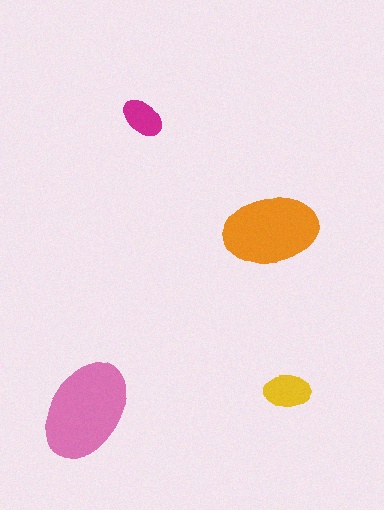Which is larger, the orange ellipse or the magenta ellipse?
The orange one.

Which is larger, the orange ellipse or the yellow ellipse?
The orange one.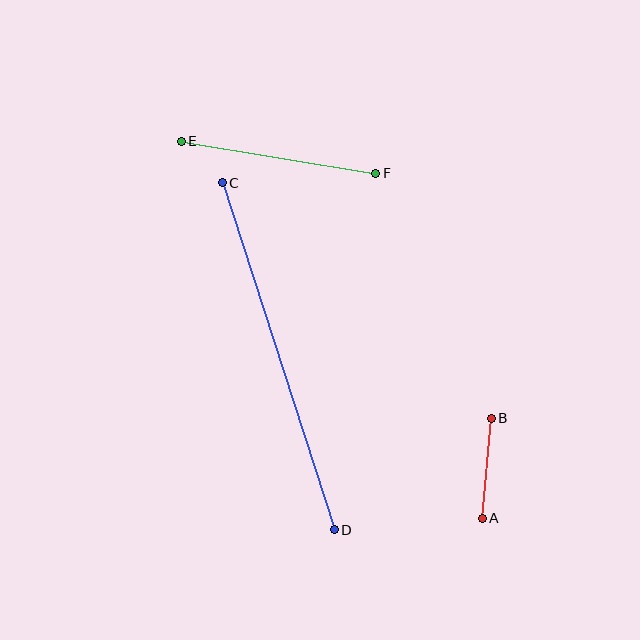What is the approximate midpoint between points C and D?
The midpoint is at approximately (278, 356) pixels.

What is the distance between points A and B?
The distance is approximately 100 pixels.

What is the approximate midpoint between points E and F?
The midpoint is at approximately (278, 157) pixels.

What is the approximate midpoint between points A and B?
The midpoint is at approximately (487, 468) pixels.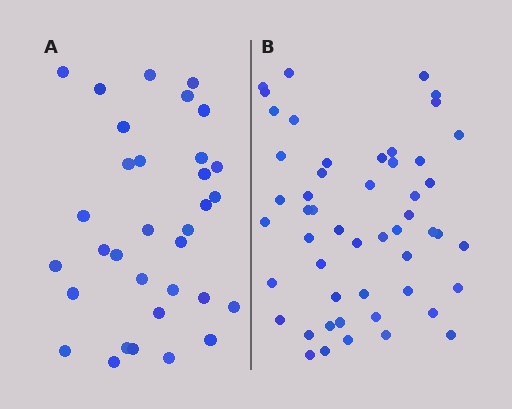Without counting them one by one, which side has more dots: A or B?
Region B (the right region) has more dots.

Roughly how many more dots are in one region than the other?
Region B has approximately 20 more dots than region A.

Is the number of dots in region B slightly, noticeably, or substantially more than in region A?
Region B has substantially more. The ratio is roughly 1.5 to 1.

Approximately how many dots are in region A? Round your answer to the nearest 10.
About 30 dots. (The exact count is 33, which rounds to 30.)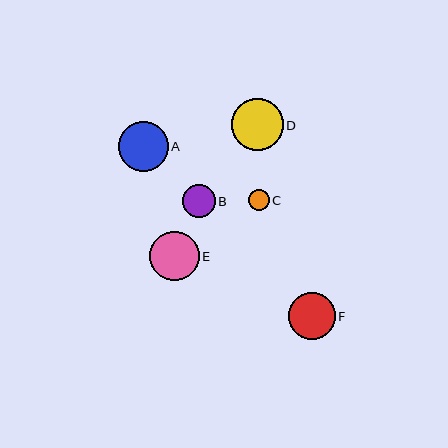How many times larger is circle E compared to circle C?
Circle E is approximately 2.4 times the size of circle C.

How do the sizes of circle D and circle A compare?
Circle D and circle A are approximately the same size.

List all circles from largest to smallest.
From largest to smallest: D, A, E, F, B, C.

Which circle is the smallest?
Circle C is the smallest with a size of approximately 21 pixels.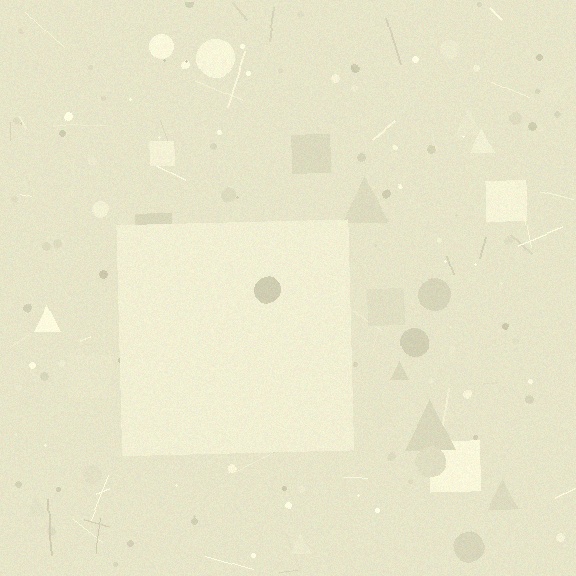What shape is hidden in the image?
A square is hidden in the image.